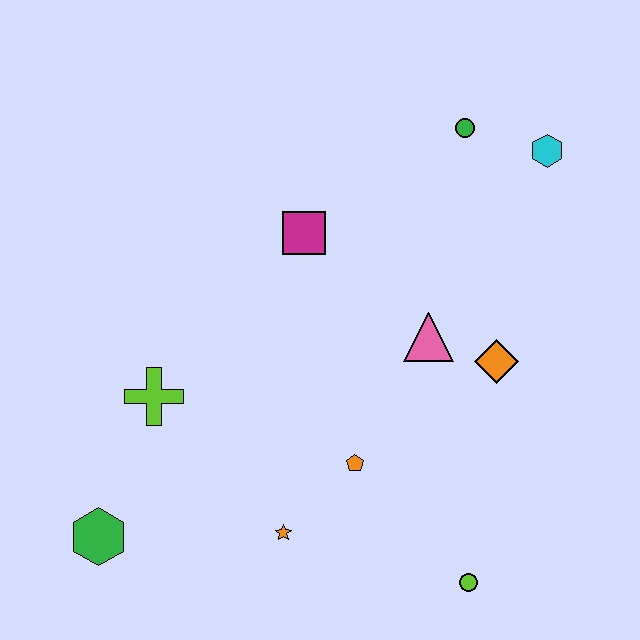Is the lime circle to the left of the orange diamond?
Yes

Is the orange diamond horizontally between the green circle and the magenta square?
No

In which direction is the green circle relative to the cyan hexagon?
The green circle is to the left of the cyan hexagon.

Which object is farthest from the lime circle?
The green circle is farthest from the lime circle.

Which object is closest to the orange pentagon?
The orange star is closest to the orange pentagon.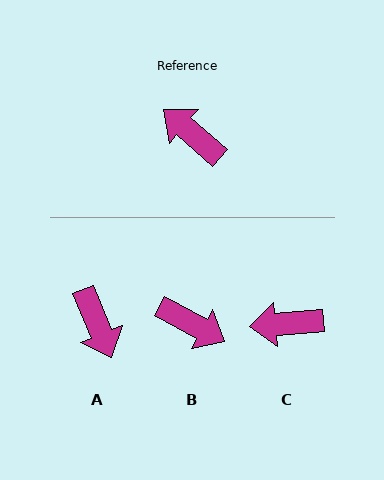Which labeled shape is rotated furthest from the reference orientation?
B, about 168 degrees away.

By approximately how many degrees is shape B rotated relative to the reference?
Approximately 168 degrees clockwise.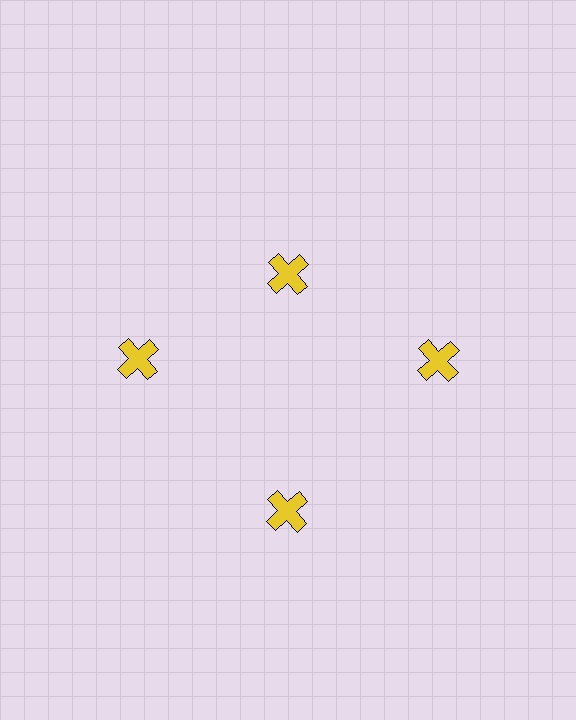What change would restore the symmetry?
The symmetry would be restored by moving it outward, back onto the ring so that all 4 crosses sit at equal angles and equal distance from the center.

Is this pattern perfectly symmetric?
No. The 4 yellow crosses are arranged in a ring, but one element near the 12 o'clock position is pulled inward toward the center, breaking the 4-fold rotational symmetry.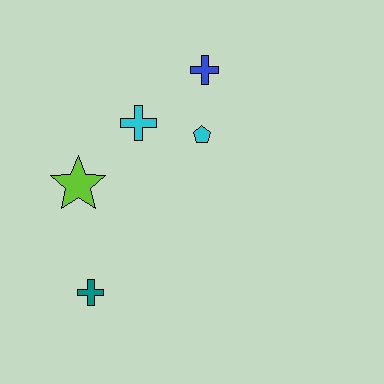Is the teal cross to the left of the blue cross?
Yes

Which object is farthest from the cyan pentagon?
The teal cross is farthest from the cyan pentagon.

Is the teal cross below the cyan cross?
Yes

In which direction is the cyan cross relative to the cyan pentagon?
The cyan cross is to the left of the cyan pentagon.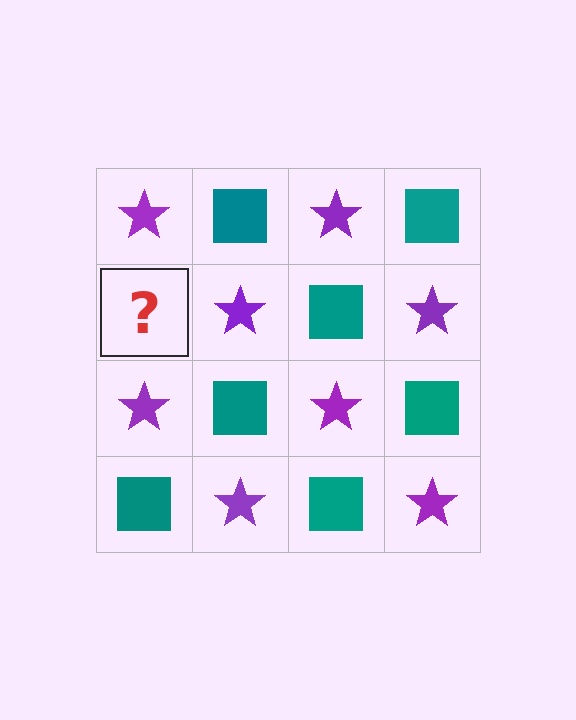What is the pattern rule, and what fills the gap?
The rule is that it alternates purple star and teal square in a checkerboard pattern. The gap should be filled with a teal square.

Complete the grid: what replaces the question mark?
The question mark should be replaced with a teal square.